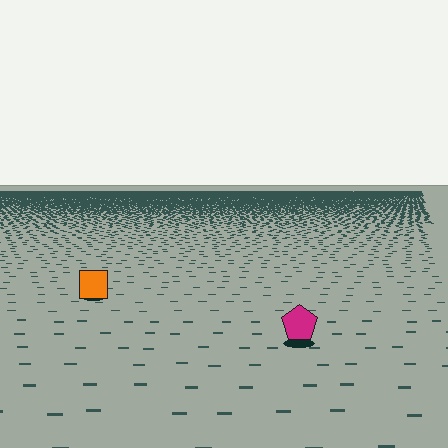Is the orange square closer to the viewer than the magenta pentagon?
No. The magenta pentagon is closer — you can tell from the texture gradient: the ground texture is coarser near it.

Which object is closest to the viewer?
The magenta pentagon is closest. The texture marks near it are larger and more spread out.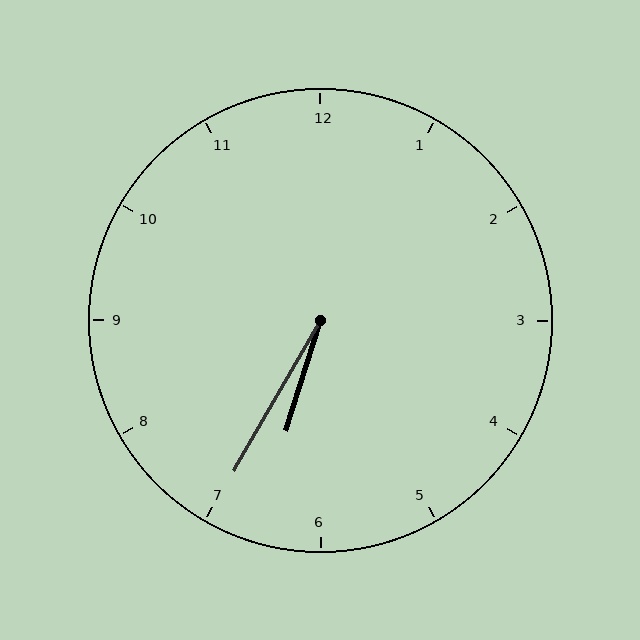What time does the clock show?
6:35.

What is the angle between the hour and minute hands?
Approximately 12 degrees.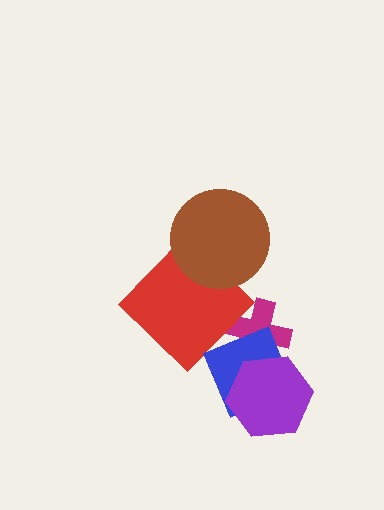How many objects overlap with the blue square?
2 objects overlap with the blue square.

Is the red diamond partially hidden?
Yes, it is partially covered by another shape.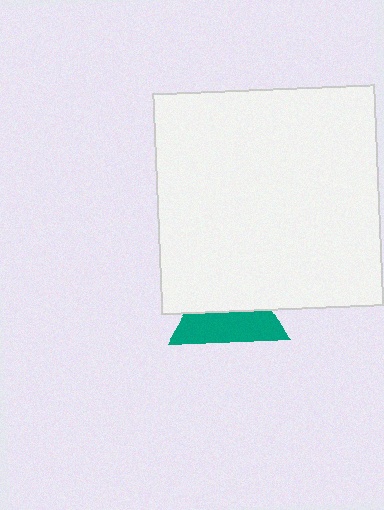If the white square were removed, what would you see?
You would see the complete teal triangle.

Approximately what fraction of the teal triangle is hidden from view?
Roughly 52% of the teal triangle is hidden behind the white square.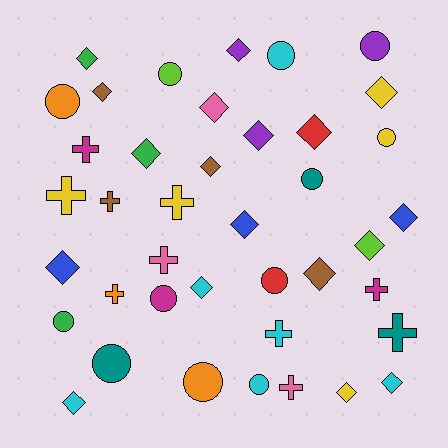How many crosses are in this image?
There are 10 crosses.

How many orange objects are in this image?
There are 3 orange objects.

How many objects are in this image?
There are 40 objects.